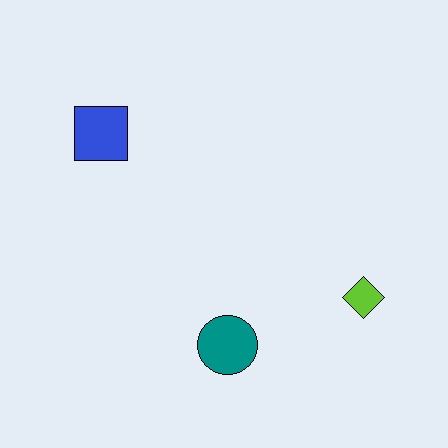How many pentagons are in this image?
There are no pentagons.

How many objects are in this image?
There are 3 objects.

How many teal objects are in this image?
There is 1 teal object.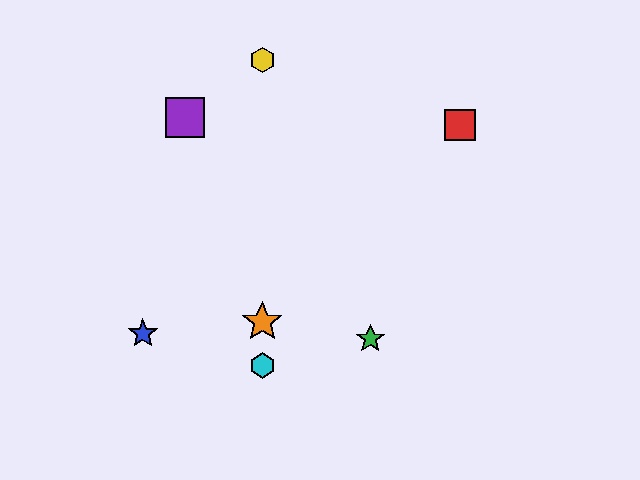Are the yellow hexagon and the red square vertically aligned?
No, the yellow hexagon is at x≈262 and the red square is at x≈460.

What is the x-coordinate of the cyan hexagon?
The cyan hexagon is at x≈262.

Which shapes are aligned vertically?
The yellow hexagon, the orange star, the cyan hexagon are aligned vertically.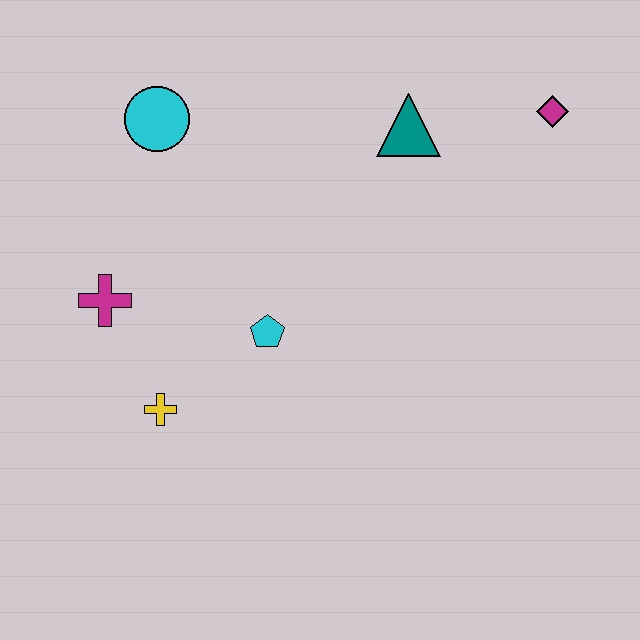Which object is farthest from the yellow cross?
The magenta diamond is farthest from the yellow cross.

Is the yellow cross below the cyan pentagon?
Yes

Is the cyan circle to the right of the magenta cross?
Yes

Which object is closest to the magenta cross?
The yellow cross is closest to the magenta cross.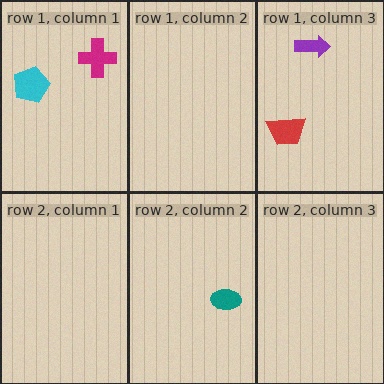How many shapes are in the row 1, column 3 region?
2.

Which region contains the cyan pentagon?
The row 1, column 1 region.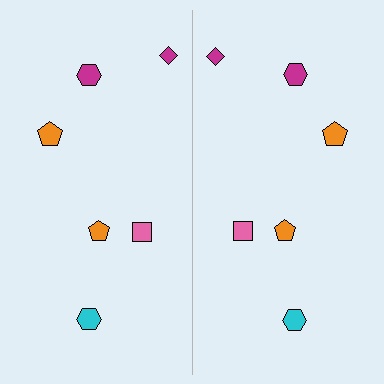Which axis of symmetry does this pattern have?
The pattern has a vertical axis of symmetry running through the center of the image.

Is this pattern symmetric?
Yes, this pattern has bilateral (reflection) symmetry.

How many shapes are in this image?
There are 12 shapes in this image.